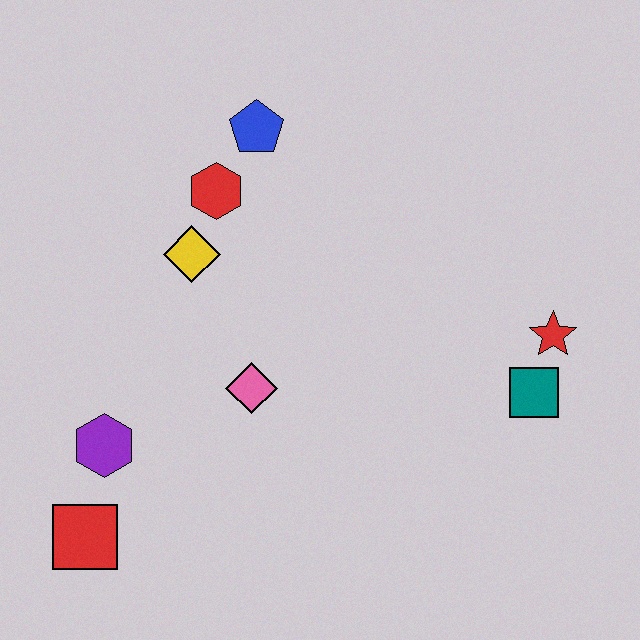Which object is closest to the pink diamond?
The yellow diamond is closest to the pink diamond.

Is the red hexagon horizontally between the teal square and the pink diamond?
No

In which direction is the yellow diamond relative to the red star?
The yellow diamond is to the left of the red star.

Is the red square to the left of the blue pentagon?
Yes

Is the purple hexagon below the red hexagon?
Yes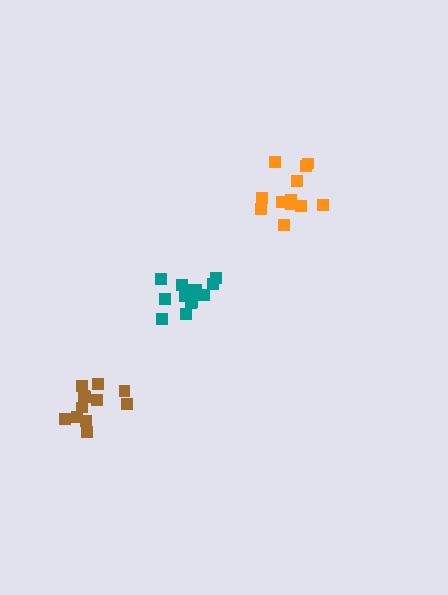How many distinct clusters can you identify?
There are 3 distinct clusters.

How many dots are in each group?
Group 1: 12 dots, Group 2: 13 dots, Group 3: 12 dots (37 total).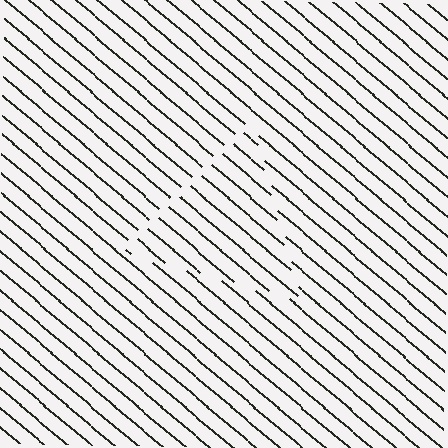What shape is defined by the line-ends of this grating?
An illusory triangle. The interior of the shape contains the same grating, shifted by half a period — the contour is defined by the phase discontinuity where line-ends from the inner and outer gratings abut.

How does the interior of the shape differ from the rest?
The interior of the shape contains the same grating, shifted by half a period — the contour is defined by the phase discontinuity where line-ends from the inner and outer gratings abut.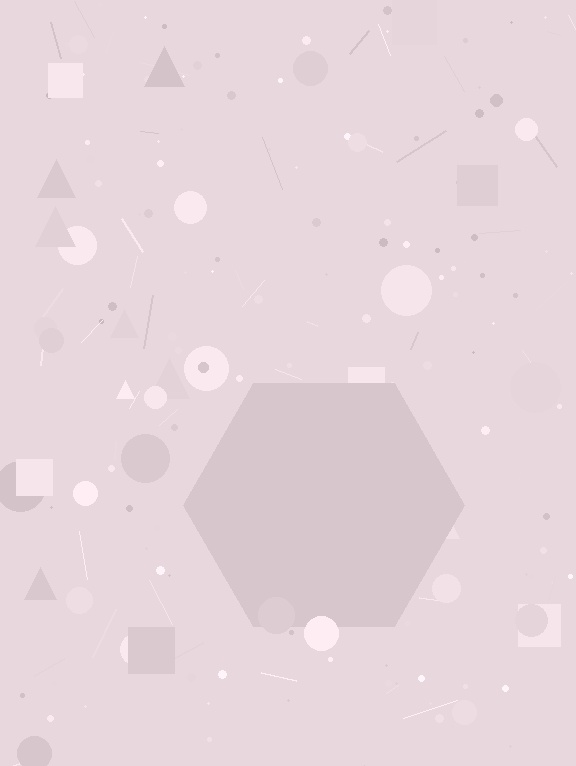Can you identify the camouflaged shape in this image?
The camouflaged shape is a hexagon.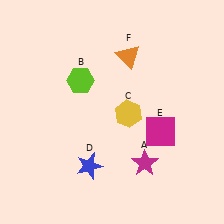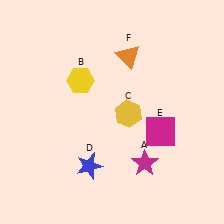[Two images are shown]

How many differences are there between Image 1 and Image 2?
There is 1 difference between the two images.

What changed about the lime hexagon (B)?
In Image 1, B is lime. In Image 2, it changed to yellow.